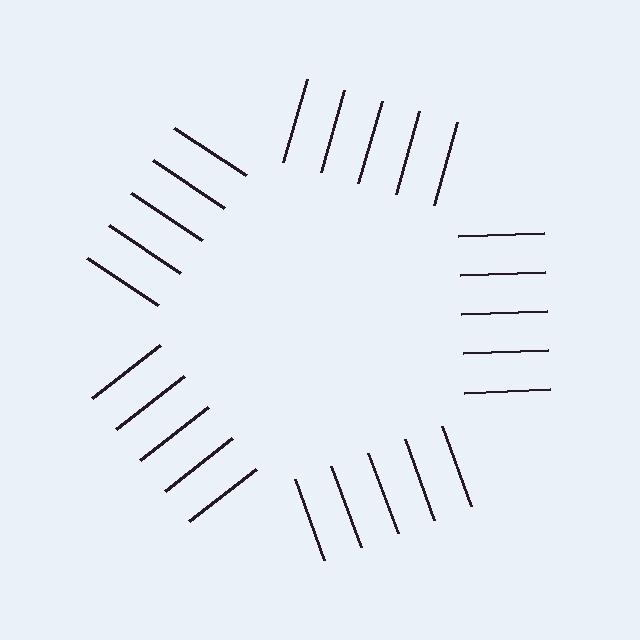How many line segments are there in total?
25 — 5 along each of the 5 edges.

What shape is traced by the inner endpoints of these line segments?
An illusory pentagon — the line segments terminate on its edges but no continuous stroke is drawn.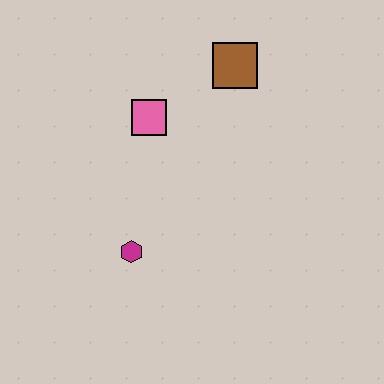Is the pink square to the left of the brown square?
Yes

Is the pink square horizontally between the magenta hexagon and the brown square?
Yes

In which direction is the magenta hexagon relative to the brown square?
The magenta hexagon is below the brown square.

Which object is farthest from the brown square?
The magenta hexagon is farthest from the brown square.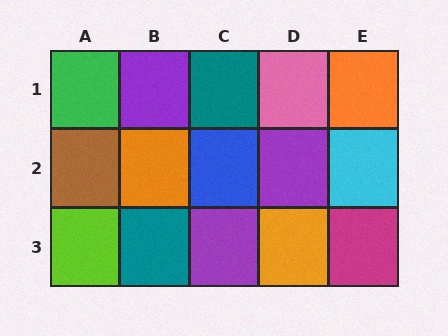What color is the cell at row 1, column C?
Teal.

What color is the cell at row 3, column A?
Lime.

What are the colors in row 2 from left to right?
Brown, orange, blue, purple, cyan.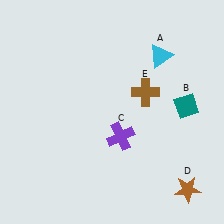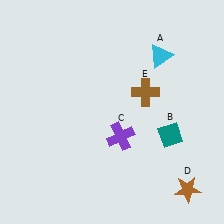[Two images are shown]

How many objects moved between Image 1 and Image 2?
1 object moved between the two images.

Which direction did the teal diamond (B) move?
The teal diamond (B) moved down.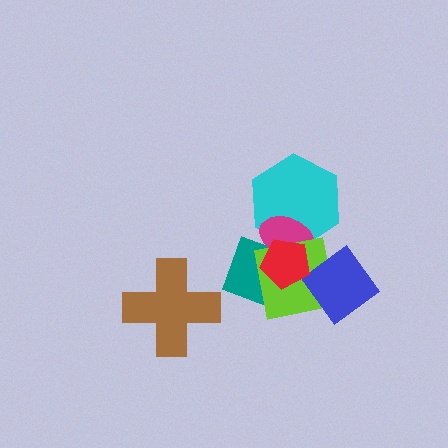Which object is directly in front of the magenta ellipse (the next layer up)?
The lime square is directly in front of the magenta ellipse.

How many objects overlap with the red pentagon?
5 objects overlap with the red pentagon.